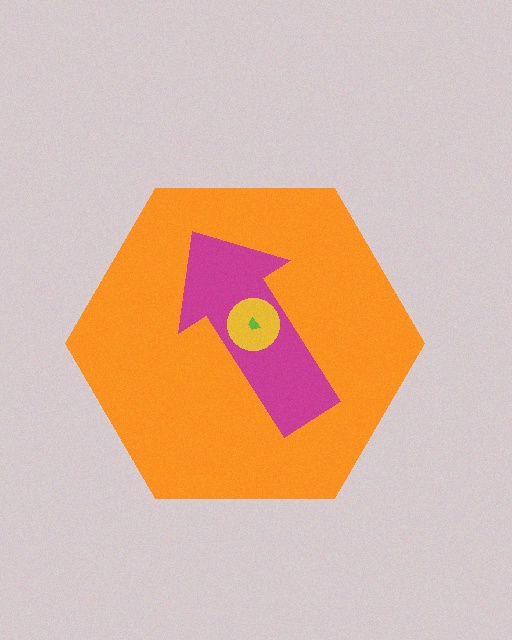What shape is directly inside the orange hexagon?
The magenta arrow.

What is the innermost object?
The lime trapezoid.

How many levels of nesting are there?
4.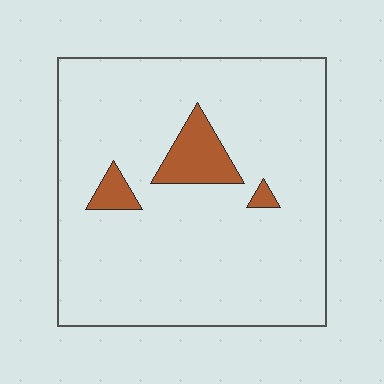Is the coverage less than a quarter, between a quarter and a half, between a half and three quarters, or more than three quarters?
Less than a quarter.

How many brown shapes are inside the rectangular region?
3.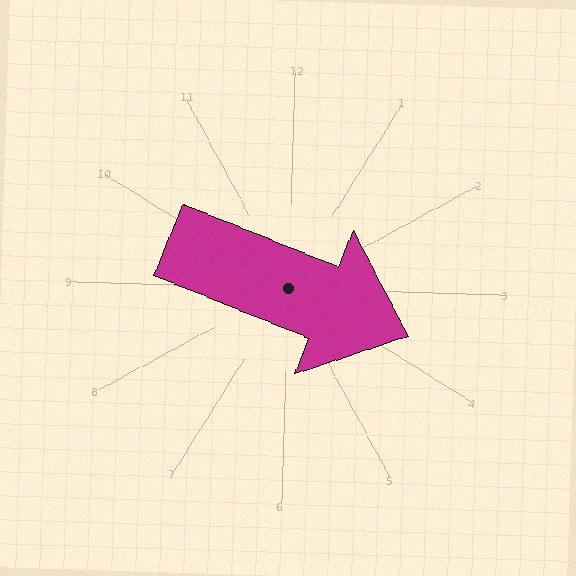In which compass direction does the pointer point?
East.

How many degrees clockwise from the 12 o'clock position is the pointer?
Approximately 110 degrees.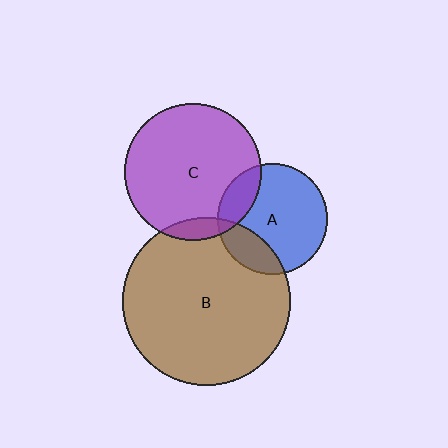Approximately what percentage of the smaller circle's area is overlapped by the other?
Approximately 10%.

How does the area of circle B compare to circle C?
Approximately 1.5 times.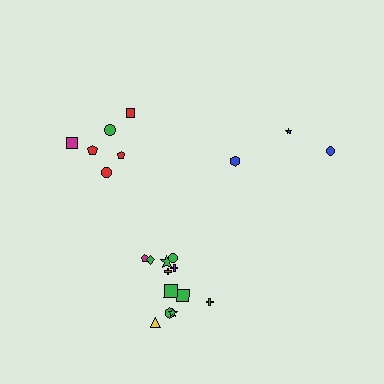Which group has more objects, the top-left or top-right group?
The top-left group.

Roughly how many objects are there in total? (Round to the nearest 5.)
Roughly 20 objects in total.